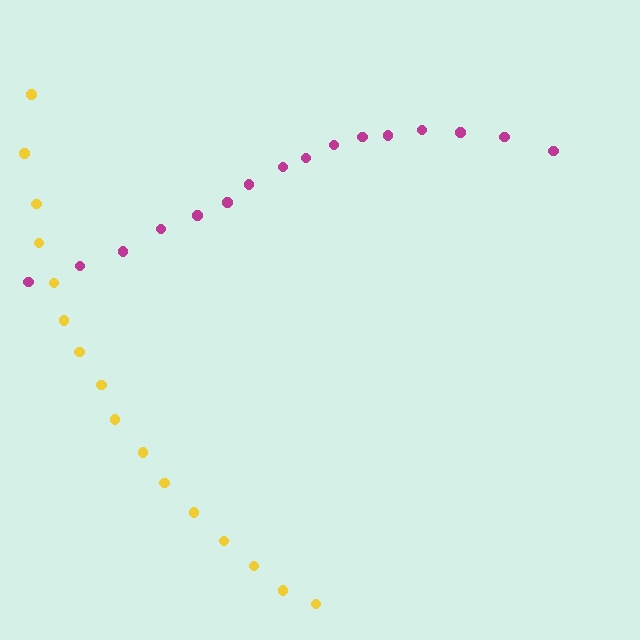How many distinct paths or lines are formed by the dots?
There are 2 distinct paths.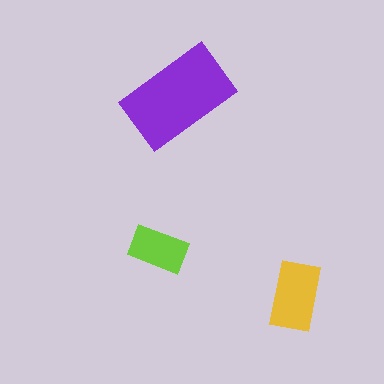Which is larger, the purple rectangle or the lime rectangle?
The purple one.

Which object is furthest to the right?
The yellow rectangle is rightmost.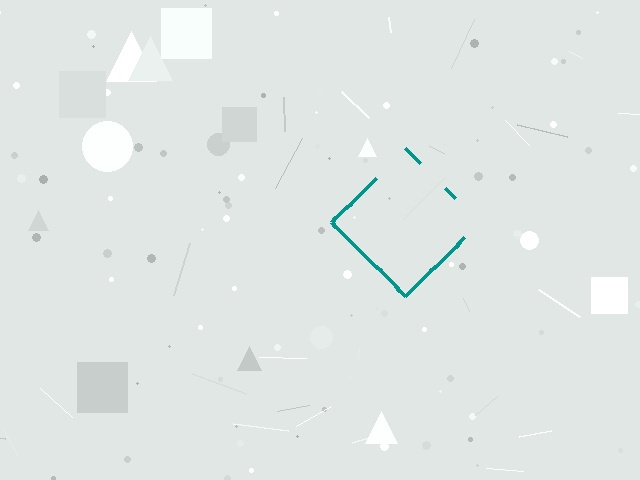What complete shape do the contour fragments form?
The contour fragments form a diamond.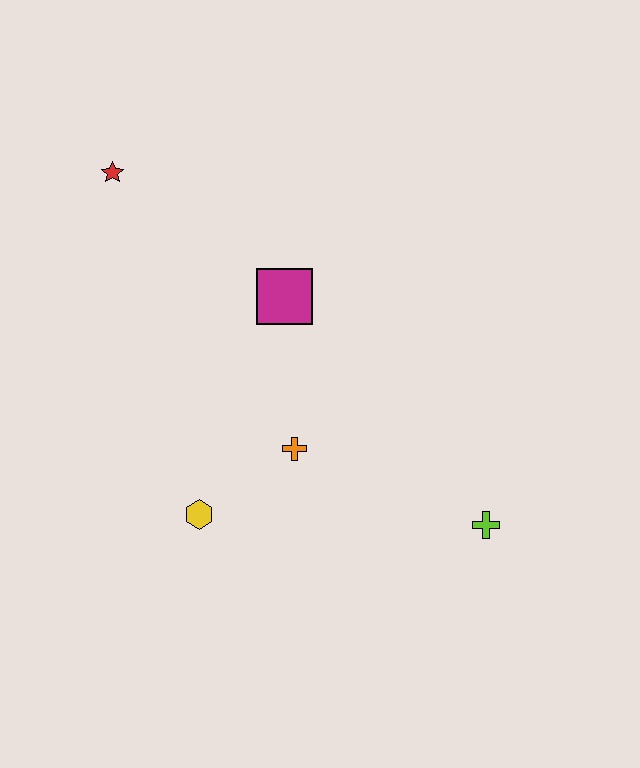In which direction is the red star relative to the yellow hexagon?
The red star is above the yellow hexagon.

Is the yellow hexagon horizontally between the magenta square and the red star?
Yes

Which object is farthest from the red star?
The lime cross is farthest from the red star.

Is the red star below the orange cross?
No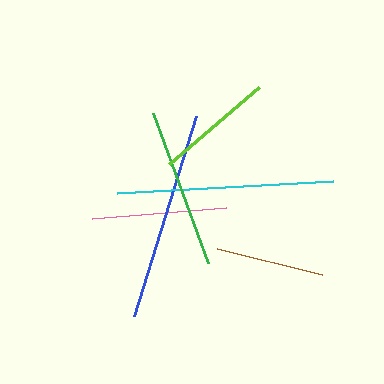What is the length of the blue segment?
The blue segment is approximately 209 pixels long.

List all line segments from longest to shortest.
From longest to shortest: cyan, blue, green, pink, lime, brown.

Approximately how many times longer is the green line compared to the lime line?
The green line is approximately 1.4 times the length of the lime line.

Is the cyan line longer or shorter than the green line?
The cyan line is longer than the green line.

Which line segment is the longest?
The cyan line is the longest at approximately 216 pixels.